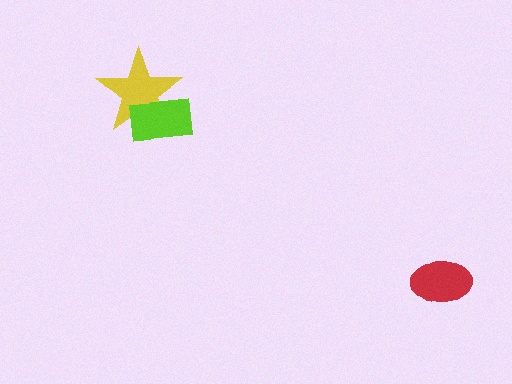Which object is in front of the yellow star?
The lime rectangle is in front of the yellow star.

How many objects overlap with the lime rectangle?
1 object overlaps with the lime rectangle.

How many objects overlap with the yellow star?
1 object overlaps with the yellow star.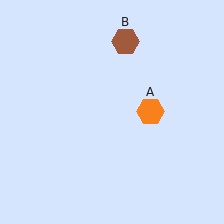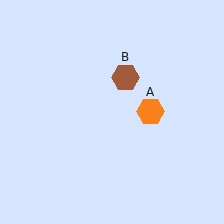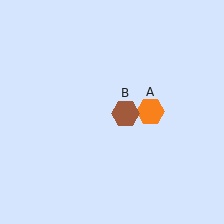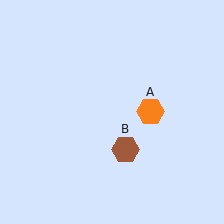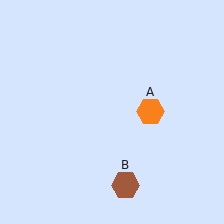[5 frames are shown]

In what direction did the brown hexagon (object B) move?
The brown hexagon (object B) moved down.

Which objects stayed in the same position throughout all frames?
Orange hexagon (object A) remained stationary.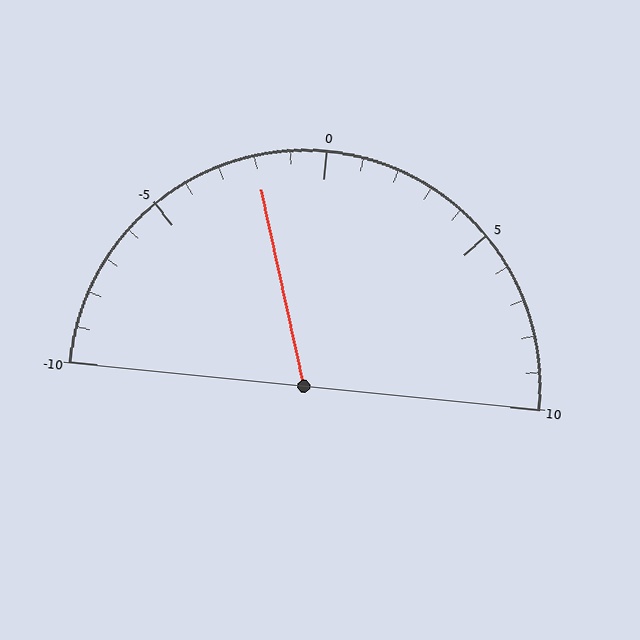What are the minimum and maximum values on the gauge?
The gauge ranges from -10 to 10.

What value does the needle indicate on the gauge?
The needle indicates approximately -2.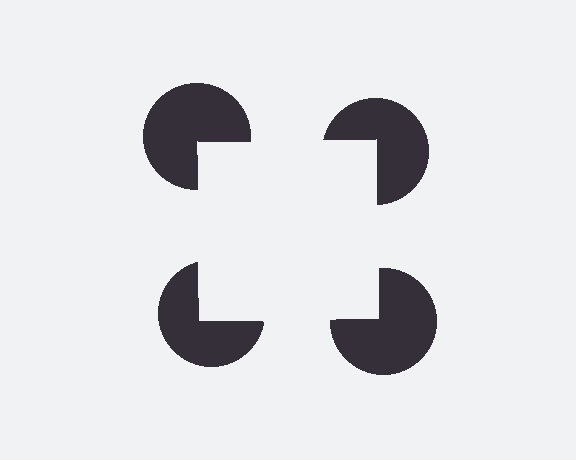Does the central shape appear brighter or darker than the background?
It typically appears slightly brighter than the background, even though no actual brightness change is drawn.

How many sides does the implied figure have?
4 sides.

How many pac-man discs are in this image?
There are 4 — one at each vertex of the illusory square.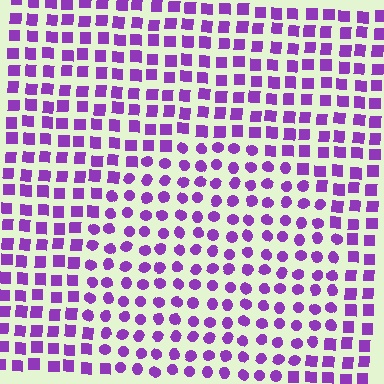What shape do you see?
I see a circle.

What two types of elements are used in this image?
The image uses circles inside the circle region and squares outside it.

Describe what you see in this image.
The image is filled with small purple elements arranged in a uniform grid. A circle-shaped region contains circles, while the surrounding area contains squares. The boundary is defined purely by the change in element shape.